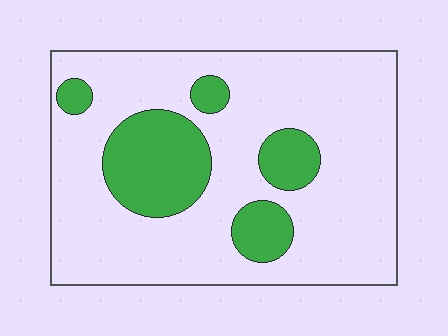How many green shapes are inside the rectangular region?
5.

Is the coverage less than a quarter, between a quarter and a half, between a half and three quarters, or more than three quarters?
Less than a quarter.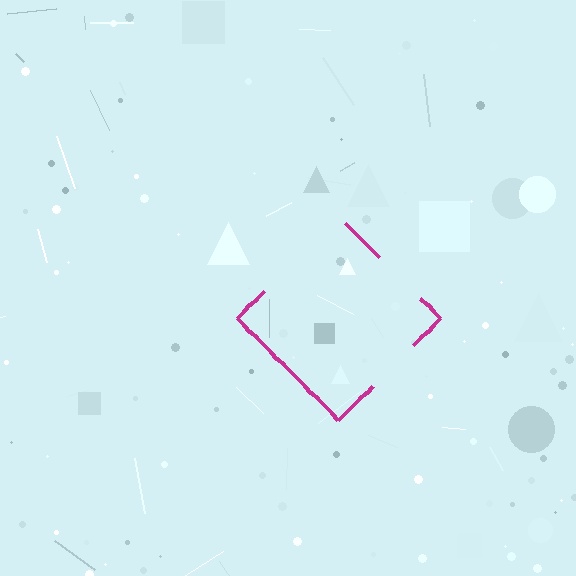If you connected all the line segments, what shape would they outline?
They would outline a diamond.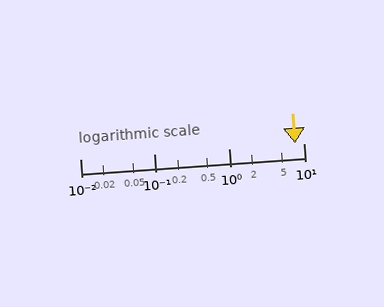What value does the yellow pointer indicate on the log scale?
The pointer indicates approximately 7.6.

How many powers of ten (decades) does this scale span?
The scale spans 3 decades, from 0.01 to 10.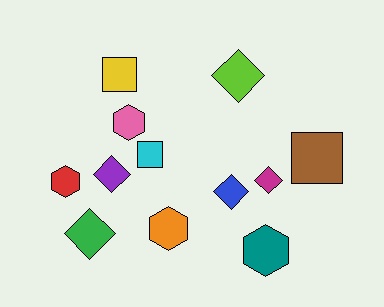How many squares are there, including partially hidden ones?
There are 3 squares.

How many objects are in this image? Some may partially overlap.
There are 12 objects.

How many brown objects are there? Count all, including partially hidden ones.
There is 1 brown object.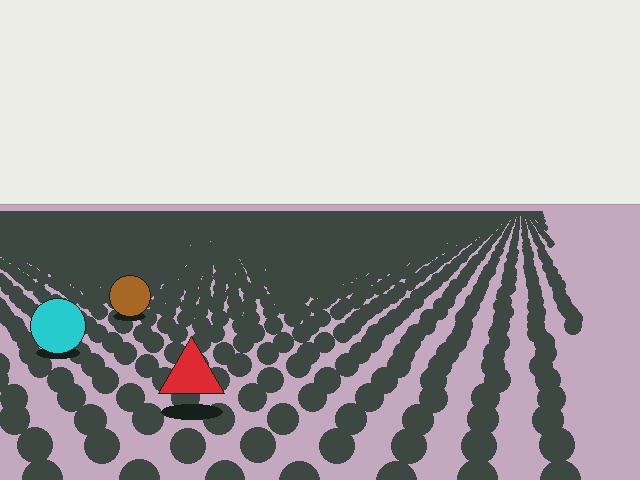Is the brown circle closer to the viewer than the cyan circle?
No. The cyan circle is closer — you can tell from the texture gradient: the ground texture is coarser near it.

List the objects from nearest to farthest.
From nearest to farthest: the red triangle, the cyan circle, the brown circle.